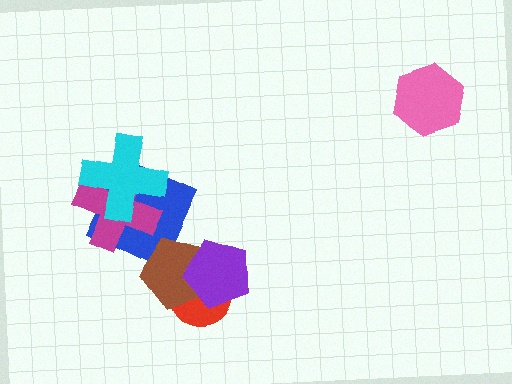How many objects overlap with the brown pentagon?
3 objects overlap with the brown pentagon.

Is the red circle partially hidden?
Yes, it is partially covered by another shape.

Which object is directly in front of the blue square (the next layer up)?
The brown pentagon is directly in front of the blue square.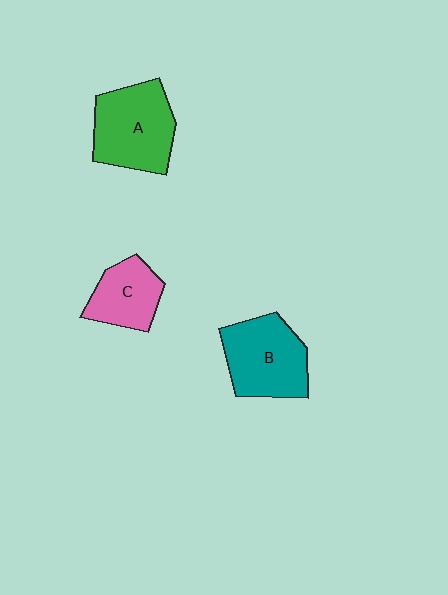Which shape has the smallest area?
Shape C (pink).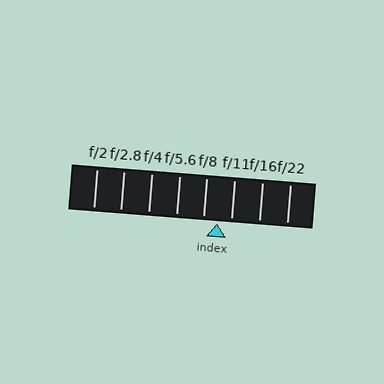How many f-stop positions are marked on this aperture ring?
There are 8 f-stop positions marked.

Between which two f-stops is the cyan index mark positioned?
The index mark is between f/8 and f/11.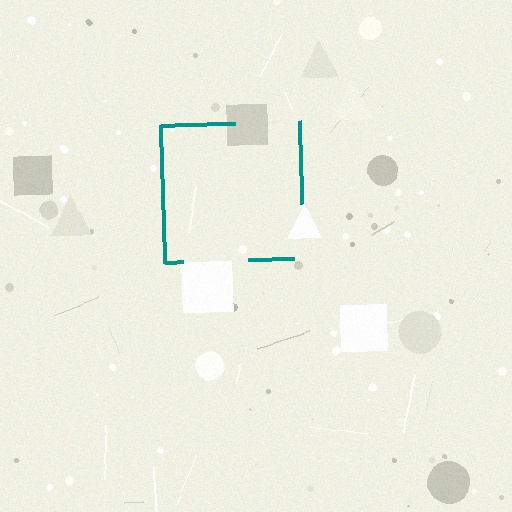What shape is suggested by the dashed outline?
The dashed outline suggests a square.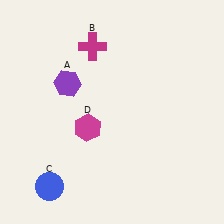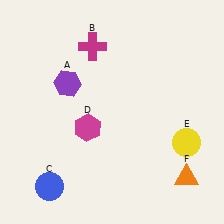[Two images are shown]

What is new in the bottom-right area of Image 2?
An orange triangle (F) was added in the bottom-right area of Image 2.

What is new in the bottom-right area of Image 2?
A yellow circle (E) was added in the bottom-right area of Image 2.